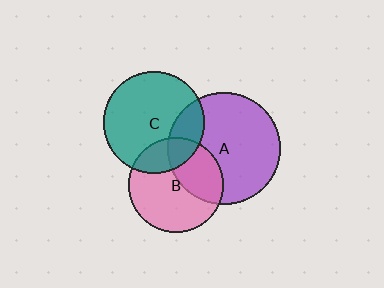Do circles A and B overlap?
Yes.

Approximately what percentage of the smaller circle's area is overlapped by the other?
Approximately 35%.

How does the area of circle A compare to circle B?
Approximately 1.4 times.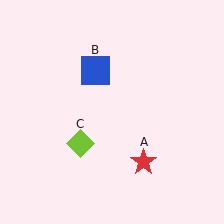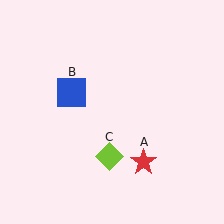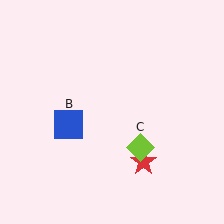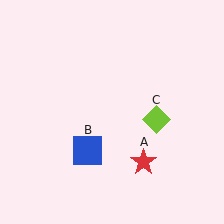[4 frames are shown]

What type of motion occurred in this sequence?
The blue square (object B), lime diamond (object C) rotated counterclockwise around the center of the scene.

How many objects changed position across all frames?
2 objects changed position: blue square (object B), lime diamond (object C).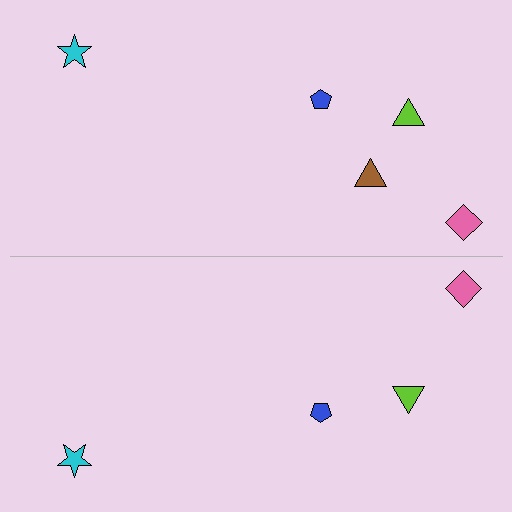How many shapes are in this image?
There are 9 shapes in this image.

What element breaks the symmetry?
A brown triangle is missing from the bottom side.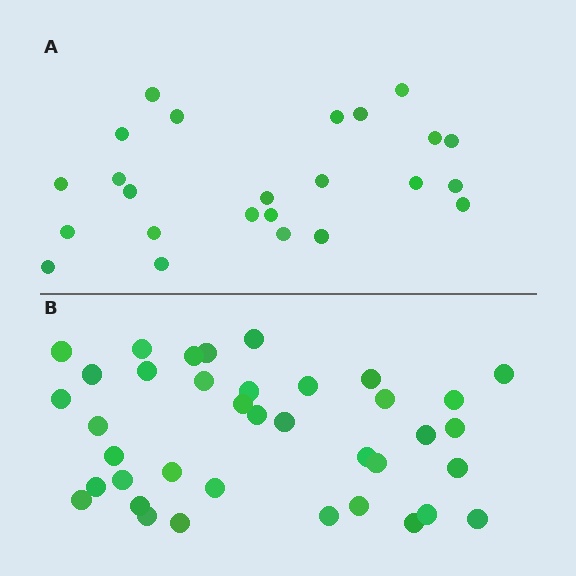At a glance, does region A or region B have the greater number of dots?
Region B (the bottom region) has more dots.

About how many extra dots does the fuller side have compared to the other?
Region B has approximately 15 more dots than region A.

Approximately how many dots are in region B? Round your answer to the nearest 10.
About 40 dots. (The exact count is 38, which rounds to 40.)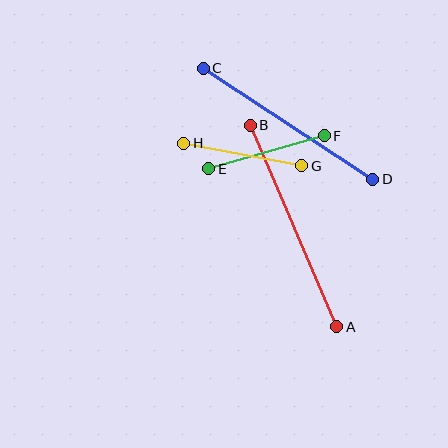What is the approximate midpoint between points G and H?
The midpoint is at approximately (243, 154) pixels.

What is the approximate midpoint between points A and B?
The midpoint is at approximately (293, 226) pixels.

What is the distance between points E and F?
The distance is approximately 120 pixels.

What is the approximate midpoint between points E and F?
The midpoint is at approximately (267, 152) pixels.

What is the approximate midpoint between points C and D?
The midpoint is at approximately (288, 124) pixels.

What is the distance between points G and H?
The distance is approximately 120 pixels.